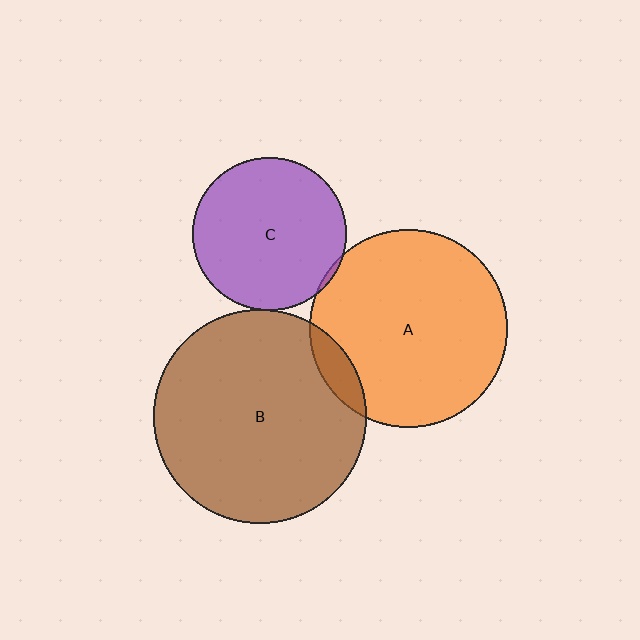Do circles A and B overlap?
Yes.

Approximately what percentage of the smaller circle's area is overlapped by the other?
Approximately 10%.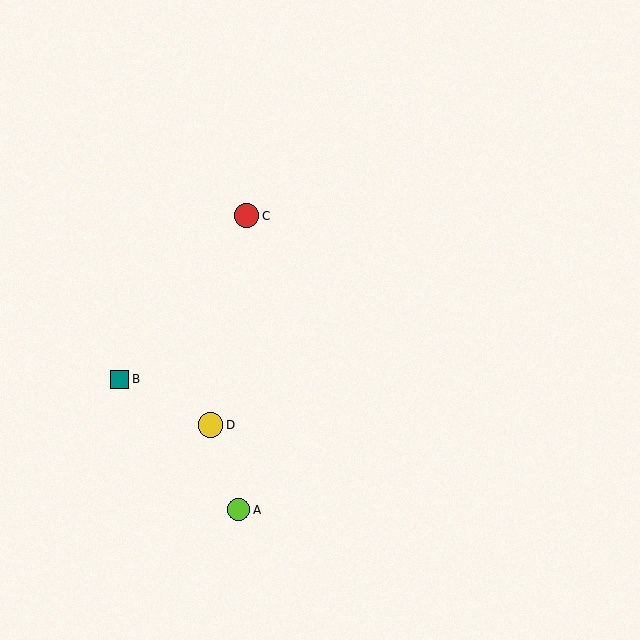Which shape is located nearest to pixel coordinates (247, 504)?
The lime circle (labeled A) at (239, 510) is nearest to that location.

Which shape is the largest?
The yellow circle (labeled D) is the largest.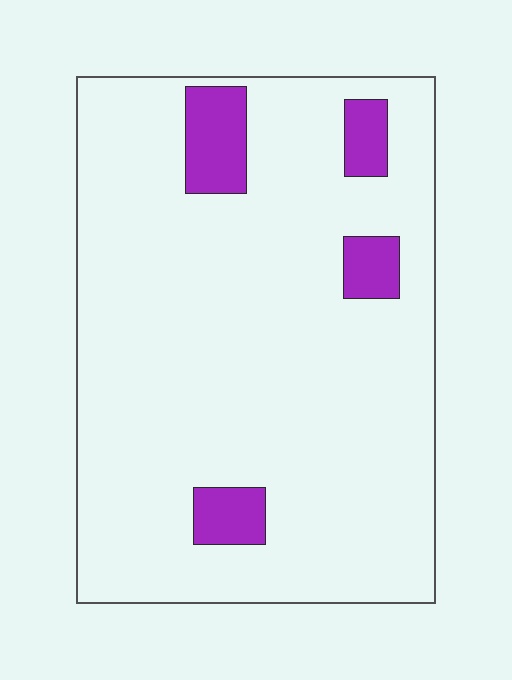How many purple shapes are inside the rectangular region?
4.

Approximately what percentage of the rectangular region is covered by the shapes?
Approximately 10%.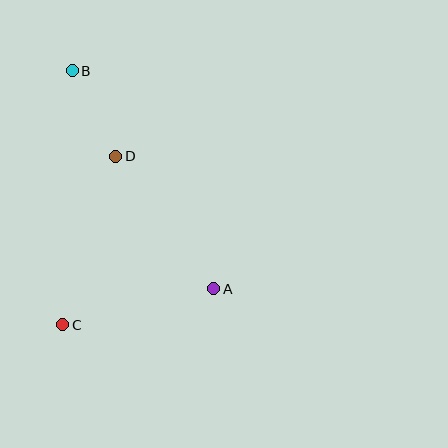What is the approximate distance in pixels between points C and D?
The distance between C and D is approximately 177 pixels.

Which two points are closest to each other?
Points B and D are closest to each other.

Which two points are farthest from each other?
Points A and B are farthest from each other.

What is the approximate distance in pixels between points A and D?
The distance between A and D is approximately 165 pixels.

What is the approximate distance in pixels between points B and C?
The distance between B and C is approximately 254 pixels.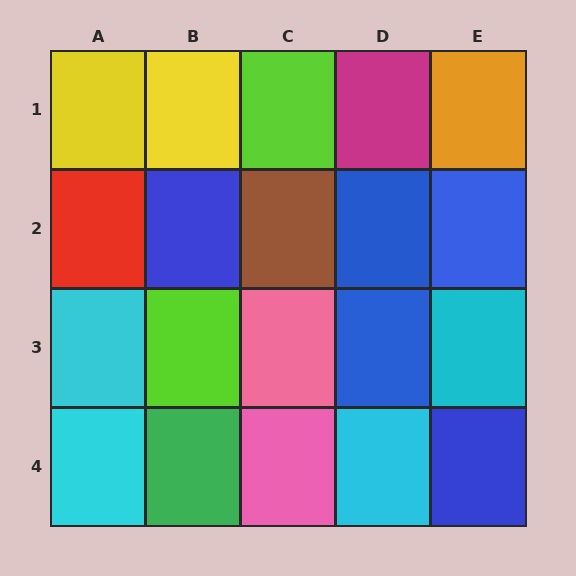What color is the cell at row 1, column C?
Lime.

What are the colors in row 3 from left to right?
Cyan, lime, pink, blue, cyan.